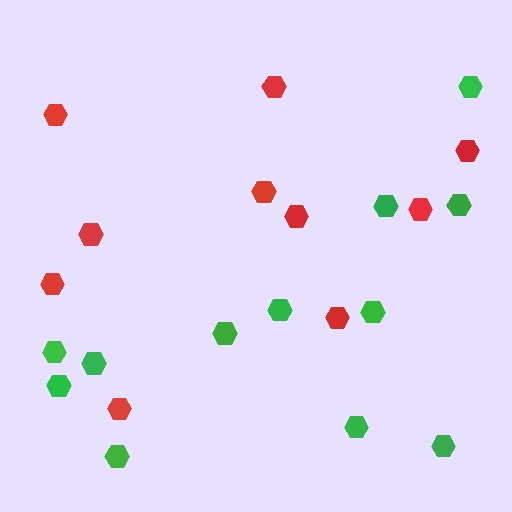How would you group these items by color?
There are 2 groups: one group of green hexagons (12) and one group of red hexagons (10).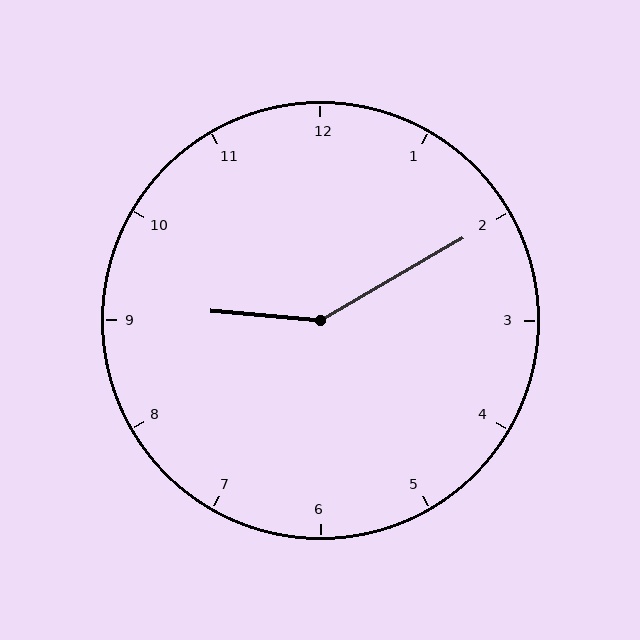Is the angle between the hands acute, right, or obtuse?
It is obtuse.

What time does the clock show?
9:10.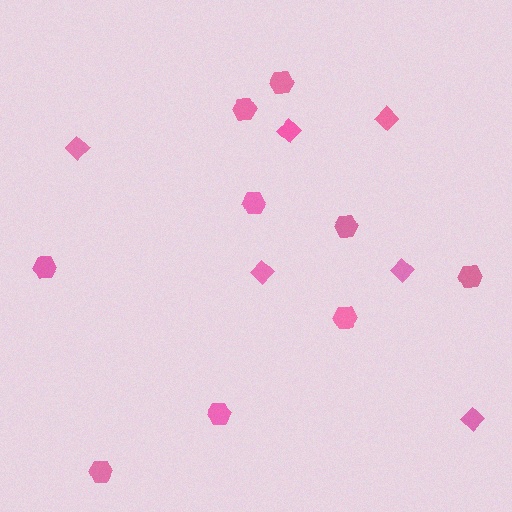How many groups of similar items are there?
There are 2 groups: one group of hexagons (9) and one group of diamonds (6).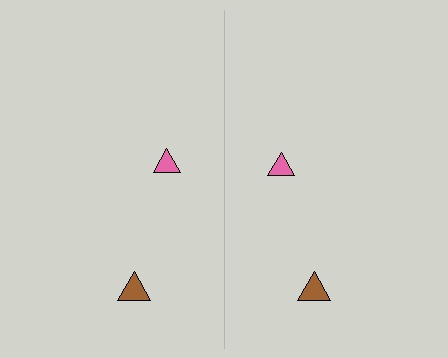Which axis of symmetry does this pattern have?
The pattern has a vertical axis of symmetry running through the center of the image.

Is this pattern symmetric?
Yes, this pattern has bilateral (reflection) symmetry.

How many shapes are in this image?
There are 4 shapes in this image.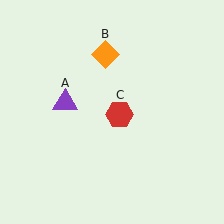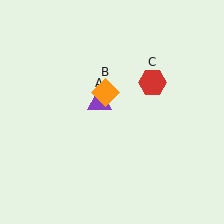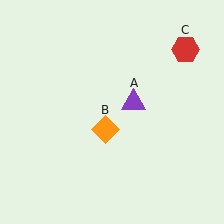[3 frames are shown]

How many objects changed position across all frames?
3 objects changed position: purple triangle (object A), orange diamond (object B), red hexagon (object C).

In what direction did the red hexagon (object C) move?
The red hexagon (object C) moved up and to the right.